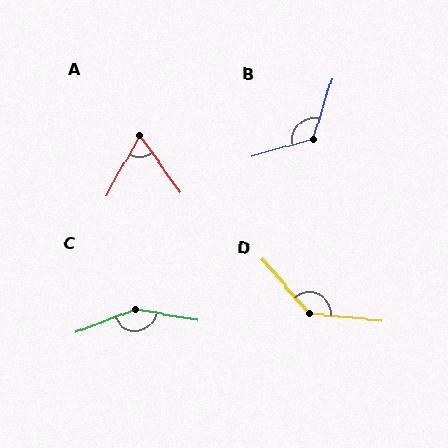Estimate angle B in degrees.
Approximately 123 degrees.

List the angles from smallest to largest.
A (64°), B (123°), D (136°), C (149°).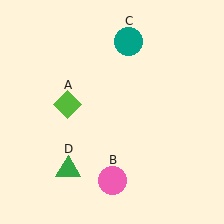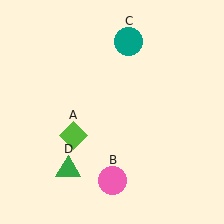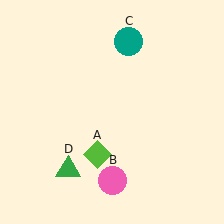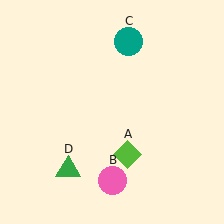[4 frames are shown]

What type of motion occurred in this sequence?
The lime diamond (object A) rotated counterclockwise around the center of the scene.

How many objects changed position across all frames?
1 object changed position: lime diamond (object A).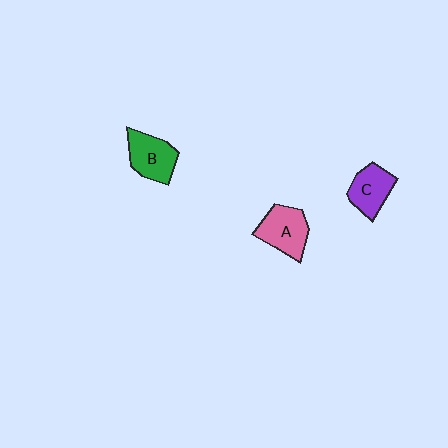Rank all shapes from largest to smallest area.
From largest to smallest: A (pink), B (green), C (purple).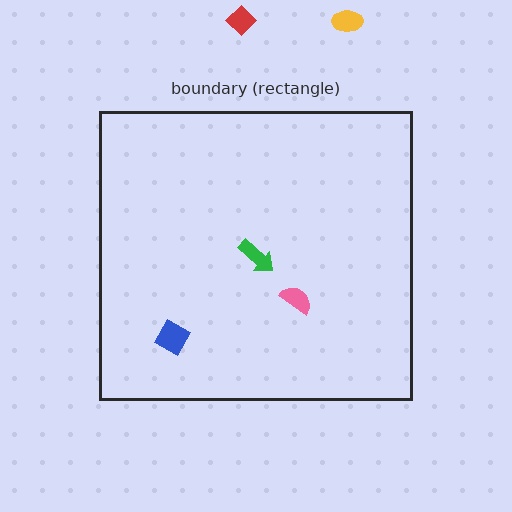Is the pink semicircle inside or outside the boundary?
Inside.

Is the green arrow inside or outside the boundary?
Inside.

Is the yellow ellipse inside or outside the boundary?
Outside.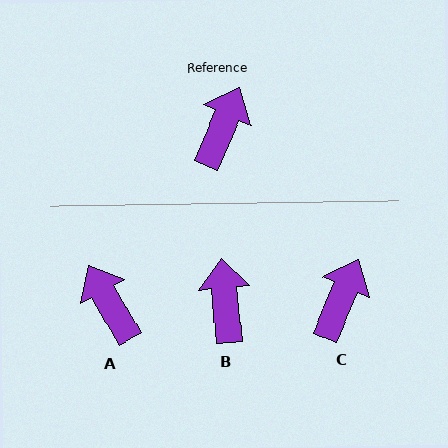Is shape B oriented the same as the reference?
No, it is off by about 29 degrees.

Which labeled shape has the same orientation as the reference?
C.